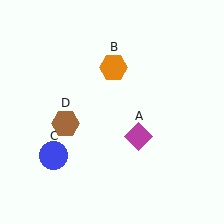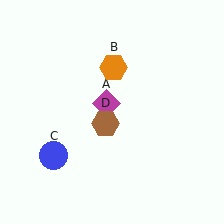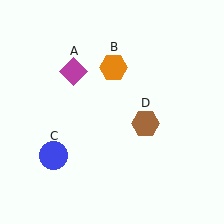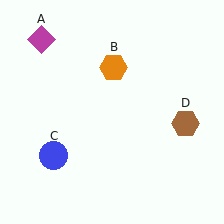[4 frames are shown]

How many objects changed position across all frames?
2 objects changed position: magenta diamond (object A), brown hexagon (object D).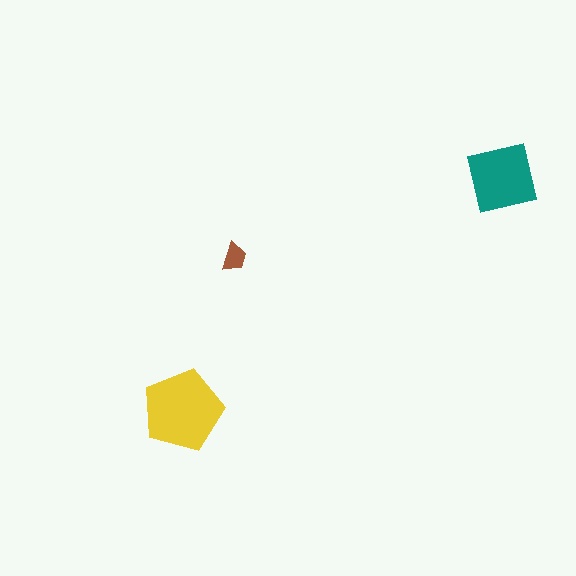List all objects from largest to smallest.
The yellow pentagon, the teal square, the brown trapezoid.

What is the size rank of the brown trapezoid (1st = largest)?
3rd.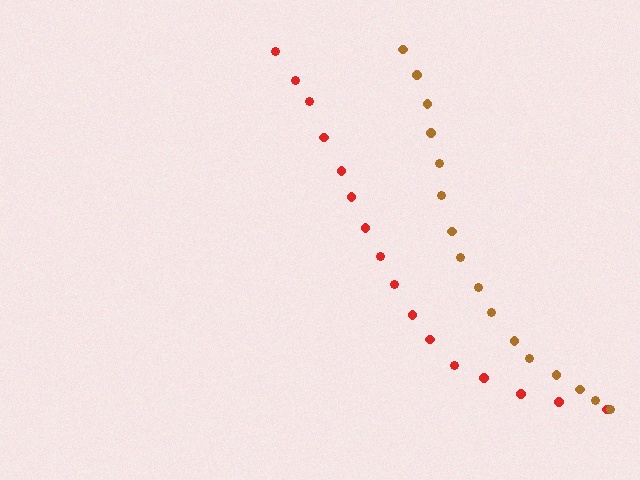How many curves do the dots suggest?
There are 2 distinct paths.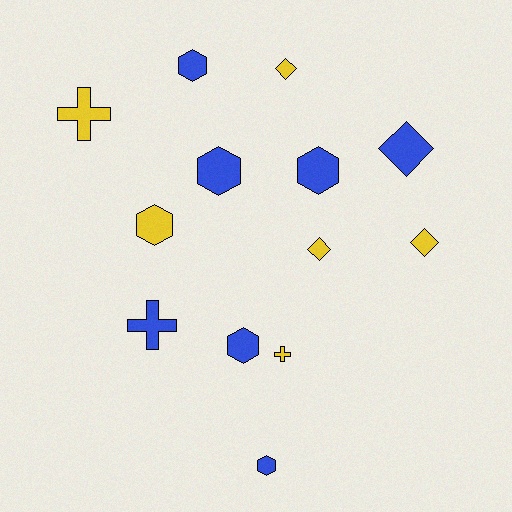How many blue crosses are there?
There is 1 blue cross.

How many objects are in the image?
There are 13 objects.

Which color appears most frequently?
Blue, with 7 objects.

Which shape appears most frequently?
Hexagon, with 6 objects.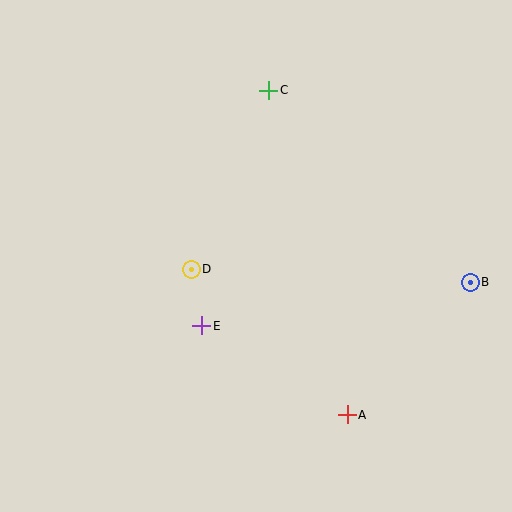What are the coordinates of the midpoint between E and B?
The midpoint between E and B is at (336, 304).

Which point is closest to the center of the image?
Point D at (191, 269) is closest to the center.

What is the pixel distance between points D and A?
The distance between D and A is 213 pixels.